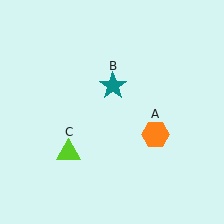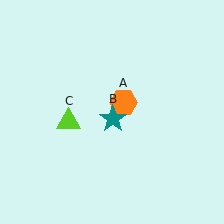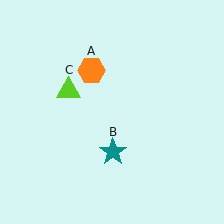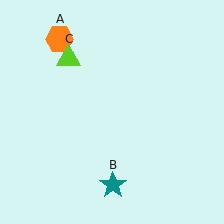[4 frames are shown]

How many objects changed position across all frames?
3 objects changed position: orange hexagon (object A), teal star (object B), lime triangle (object C).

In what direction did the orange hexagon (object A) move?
The orange hexagon (object A) moved up and to the left.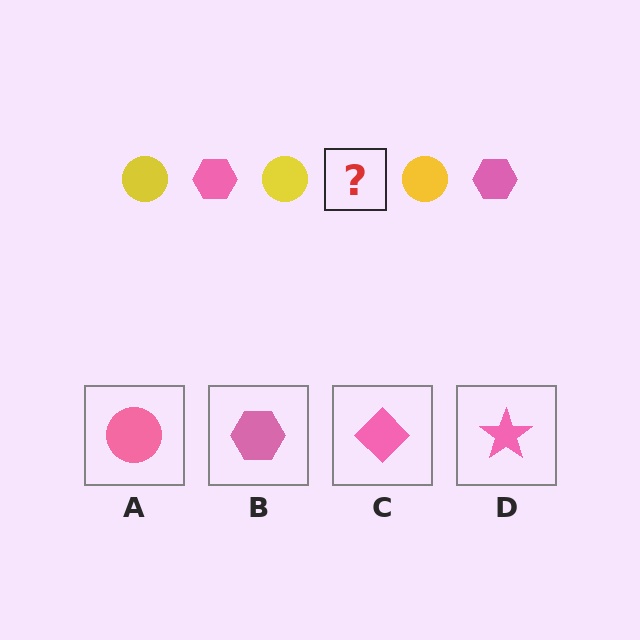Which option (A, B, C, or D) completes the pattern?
B.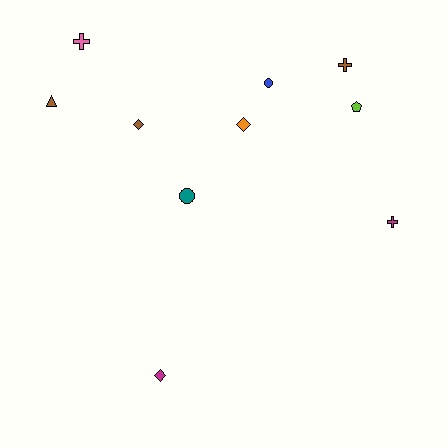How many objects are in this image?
There are 10 objects.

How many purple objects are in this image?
There are no purple objects.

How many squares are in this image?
There are no squares.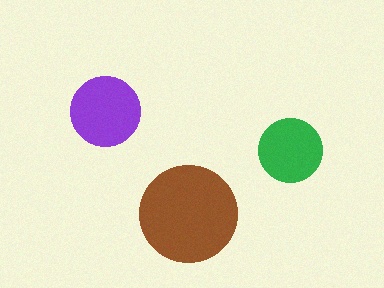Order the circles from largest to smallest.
the brown one, the purple one, the green one.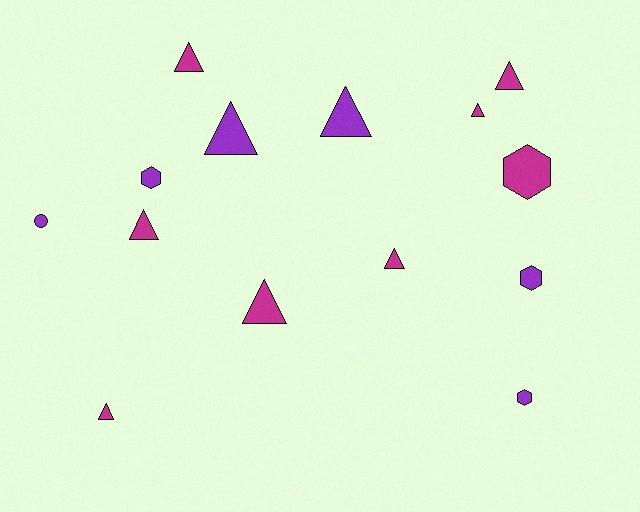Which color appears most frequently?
Magenta, with 8 objects.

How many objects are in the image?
There are 14 objects.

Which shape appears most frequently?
Triangle, with 9 objects.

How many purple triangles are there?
There are 2 purple triangles.